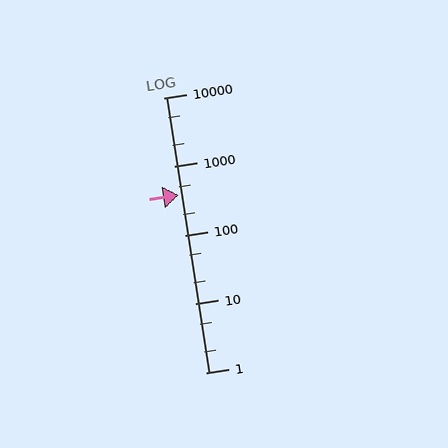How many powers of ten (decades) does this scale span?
The scale spans 4 decades, from 1 to 10000.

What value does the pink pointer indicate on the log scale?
The pointer indicates approximately 380.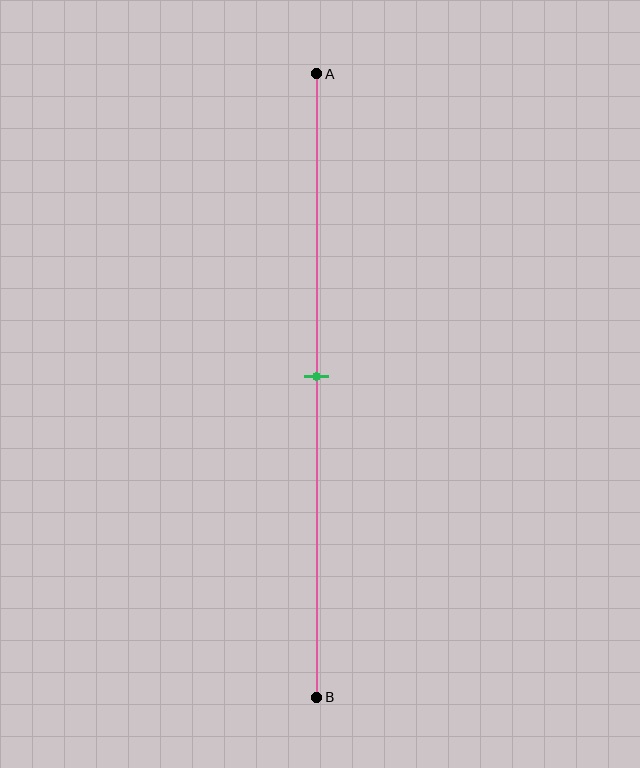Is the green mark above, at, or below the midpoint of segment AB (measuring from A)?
The green mark is approximately at the midpoint of segment AB.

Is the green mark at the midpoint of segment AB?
Yes, the mark is approximately at the midpoint.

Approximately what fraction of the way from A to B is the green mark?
The green mark is approximately 50% of the way from A to B.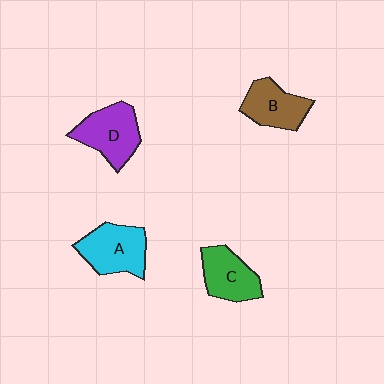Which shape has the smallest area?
Shape B (brown).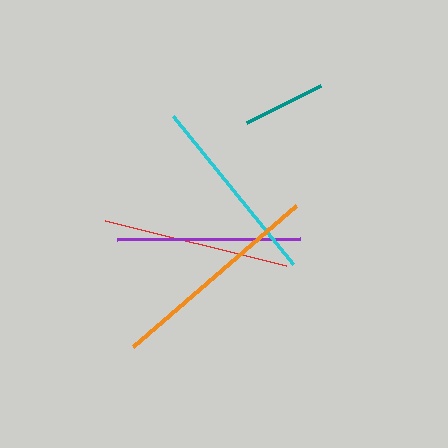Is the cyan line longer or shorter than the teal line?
The cyan line is longer than the teal line.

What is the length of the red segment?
The red segment is approximately 186 pixels long.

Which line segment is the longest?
The orange line is the longest at approximately 216 pixels.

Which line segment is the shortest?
The teal line is the shortest at approximately 83 pixels.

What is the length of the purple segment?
The purple segment is approximately 183 pixels long.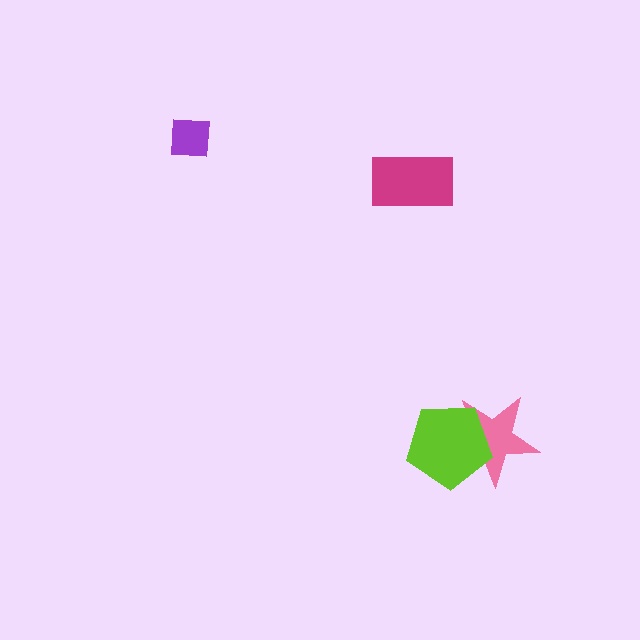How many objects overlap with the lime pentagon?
1 object overlaps with the lime pentagon.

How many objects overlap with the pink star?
1 object overlaps with the pink star.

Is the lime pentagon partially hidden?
No, no other shape covers it.